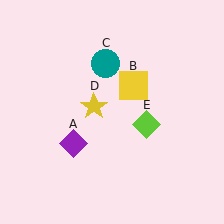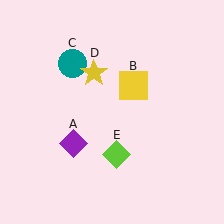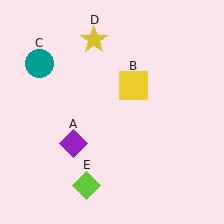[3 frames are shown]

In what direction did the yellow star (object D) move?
The yellow star (object D) moved up.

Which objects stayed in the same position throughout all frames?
Purple diamond (object A) and yellow square (object B) remained stationary.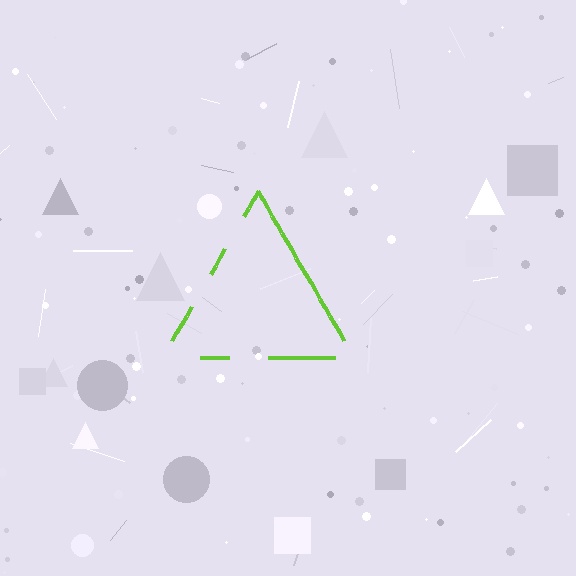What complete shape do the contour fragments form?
The contour fragments form a triangle.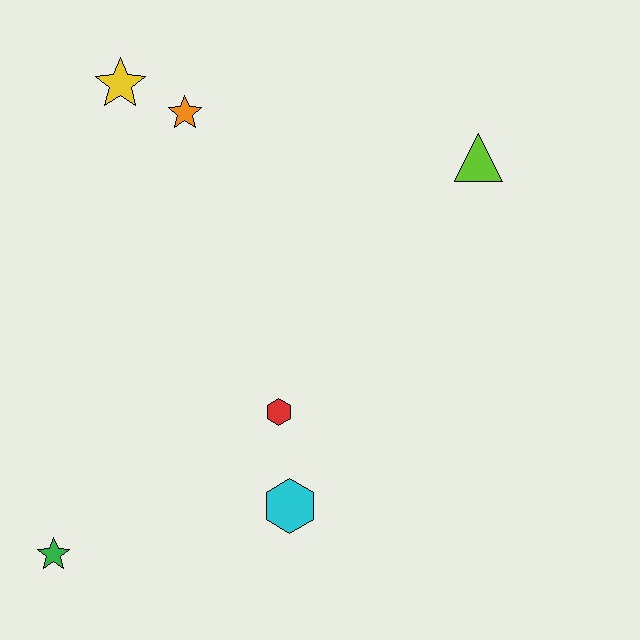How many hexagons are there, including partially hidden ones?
There are 2 hexagons.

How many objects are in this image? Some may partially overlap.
There are 6 objects.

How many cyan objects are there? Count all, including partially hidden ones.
There is 1 cyan object.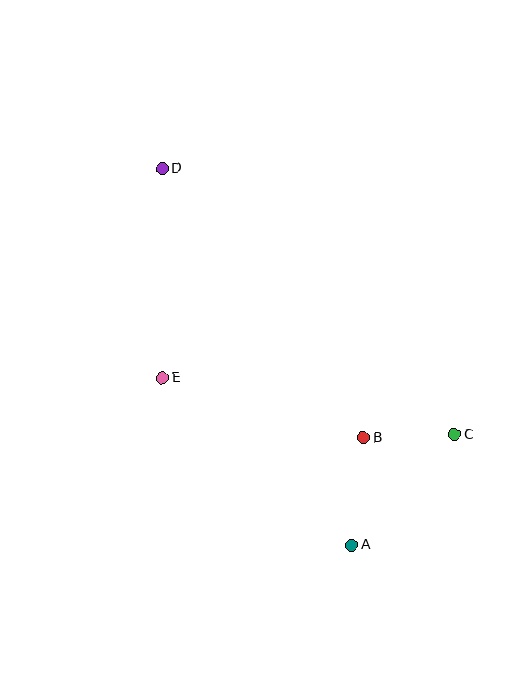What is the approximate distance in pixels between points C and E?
The distance between C and E is approximately 298 pixels.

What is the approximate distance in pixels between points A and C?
The distance between A and C is approximately 151 pixels.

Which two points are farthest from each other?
Points A and D are farthest from each other.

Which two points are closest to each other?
Points B and C are closest to each other.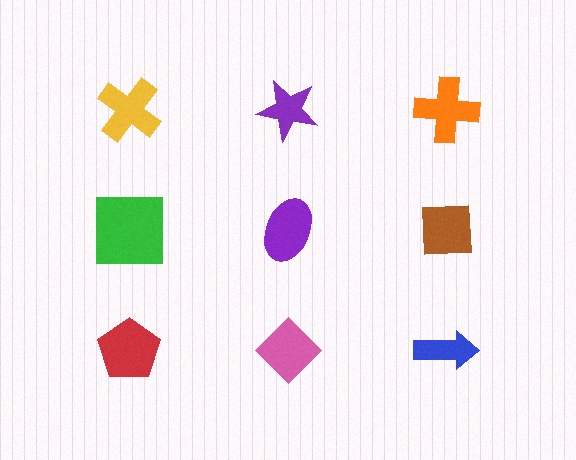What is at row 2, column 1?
A green square.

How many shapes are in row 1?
3 shapes.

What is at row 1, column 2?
A purple star.